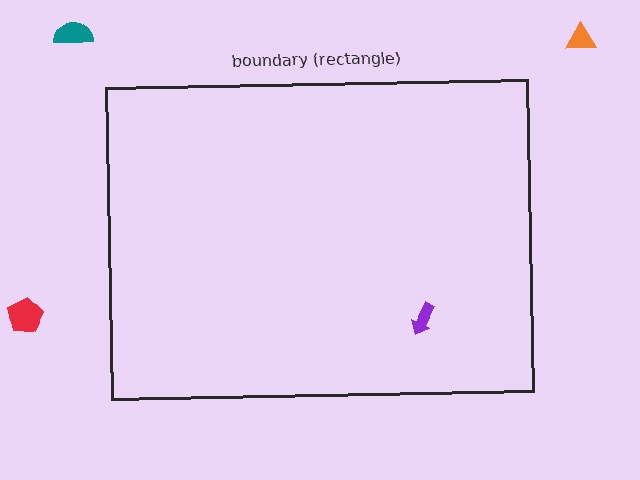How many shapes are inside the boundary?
1 inside, 3 outside.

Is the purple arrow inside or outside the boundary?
Inside.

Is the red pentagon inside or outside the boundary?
Outside.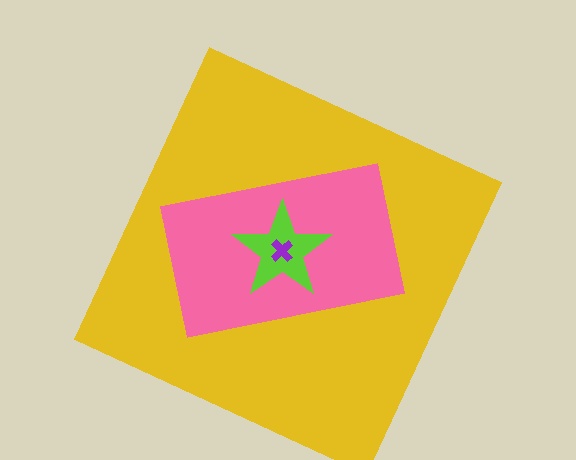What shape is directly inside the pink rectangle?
The lime star.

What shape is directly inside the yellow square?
The pink rectangle.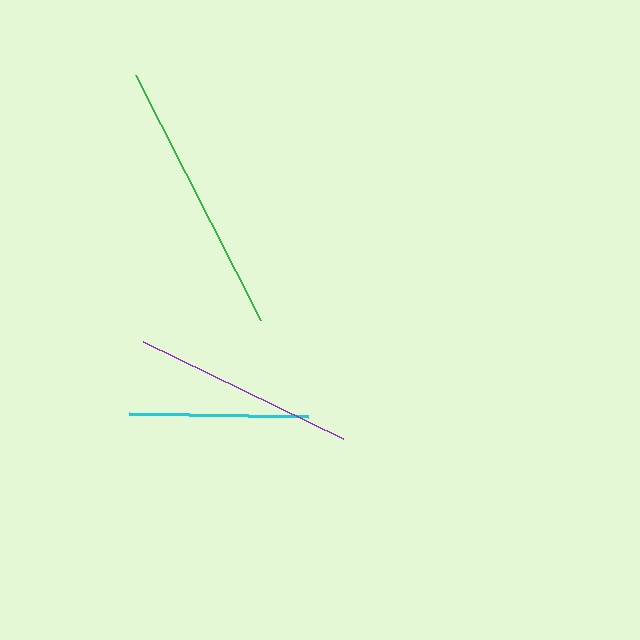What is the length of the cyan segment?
The cyan segment is approximately 179 pixels long.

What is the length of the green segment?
The green segment is approximately 275 pixels long.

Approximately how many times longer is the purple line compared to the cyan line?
The purple line is approximately 1.2 times the length of the cyan line.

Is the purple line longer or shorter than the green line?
The green line is longer than the purple line.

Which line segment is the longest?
The green line is the longest at approximately 275 pixels.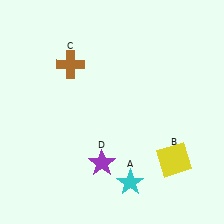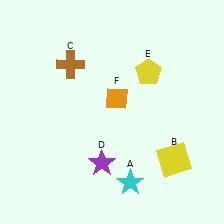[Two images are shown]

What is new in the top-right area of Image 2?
An orange diamond (F) was added in the top-right area of Image 2.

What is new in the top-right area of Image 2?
A yellow pentagon (E) was added in the top-right area of Image 2.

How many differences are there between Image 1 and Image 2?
There are 2 differences between the two images.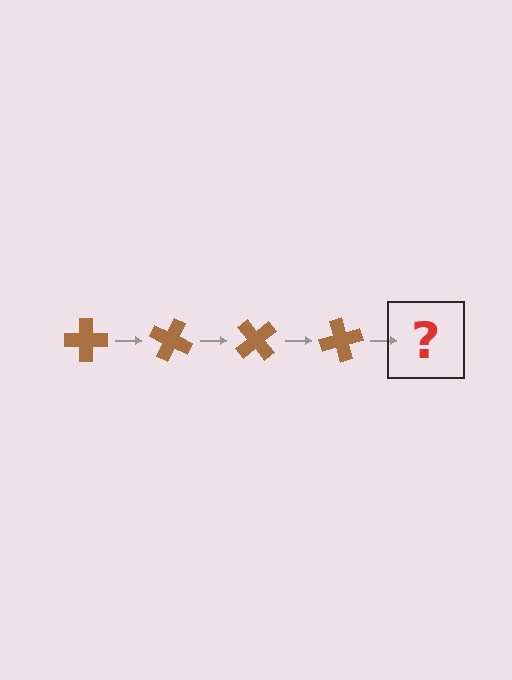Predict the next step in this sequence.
The next step is a brown cross rotated 100 degrees.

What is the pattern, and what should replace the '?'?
The pattern is that the cross rotates 25 degrees each step. The '?' should be a brown cross rotated 100 degrees.